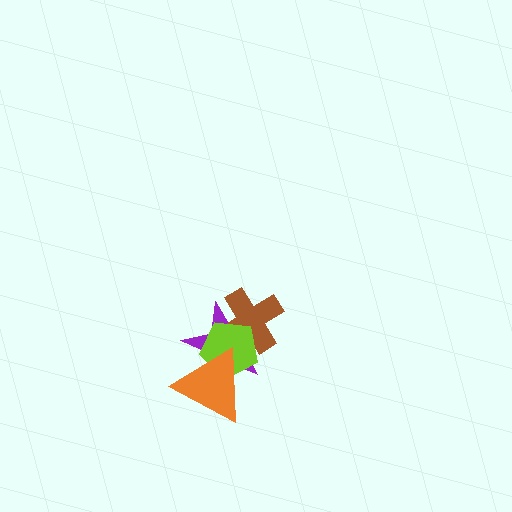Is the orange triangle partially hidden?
No, no other shape covers it.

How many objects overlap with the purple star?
3 objects overlap with the purple star.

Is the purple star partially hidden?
Yes, it is partially covered by another shape.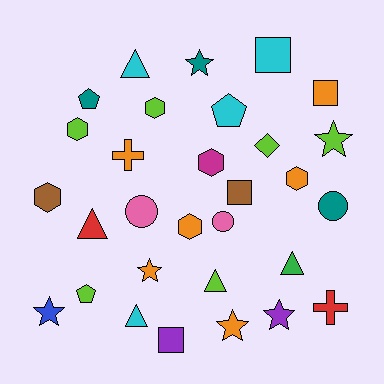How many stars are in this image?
There are 6 stars.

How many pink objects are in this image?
There are 2 pink objects.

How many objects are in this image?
There are 30 objects.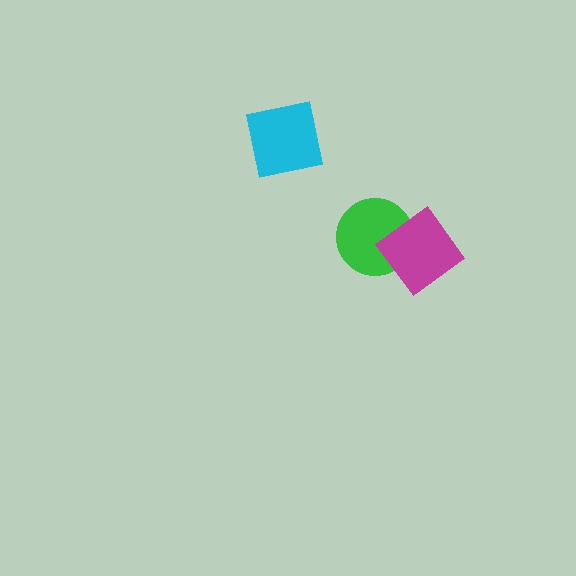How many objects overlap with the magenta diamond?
1 object overlaps with the magenta diamond.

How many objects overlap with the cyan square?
0 objects overlap with the cyan square.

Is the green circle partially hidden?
Yes, it is partially covered by another shape.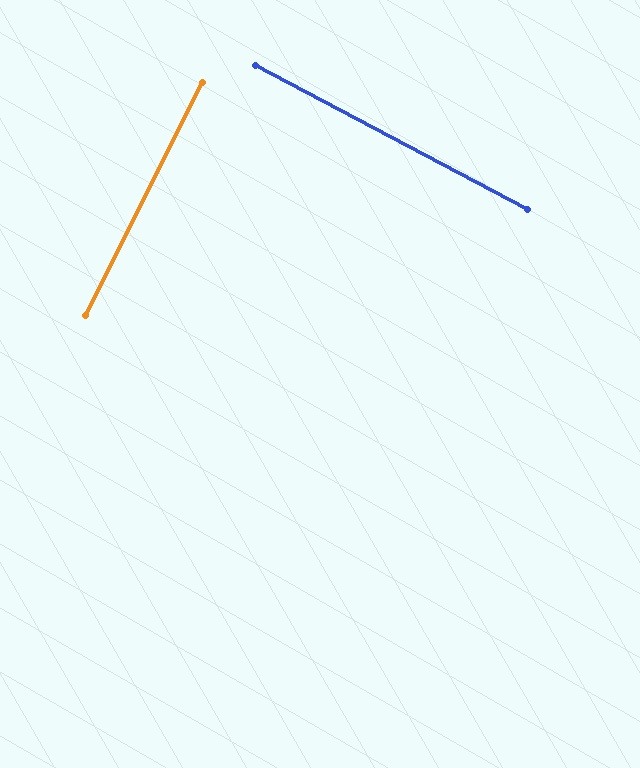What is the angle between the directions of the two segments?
Approximately 89 degrees.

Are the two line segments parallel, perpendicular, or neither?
Perpendicular — they meet at approximately 89°.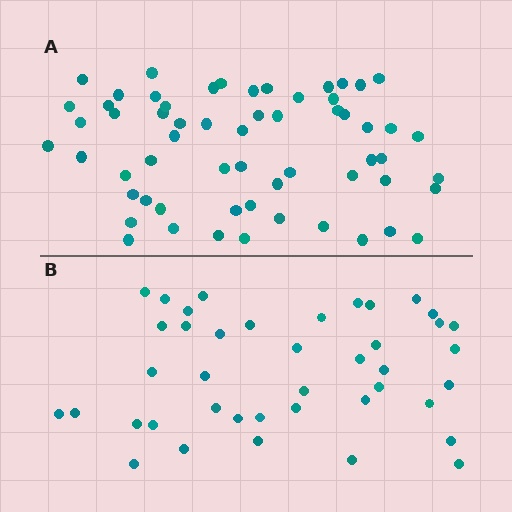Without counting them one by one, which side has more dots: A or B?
Region A (the top region) has more dots.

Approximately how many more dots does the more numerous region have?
Region A has approximately 20 more dots than region B.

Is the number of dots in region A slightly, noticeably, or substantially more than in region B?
Region A has substantially more. The ratio is roughly 1.5 to 1.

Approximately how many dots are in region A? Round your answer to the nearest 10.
About 60 dots.